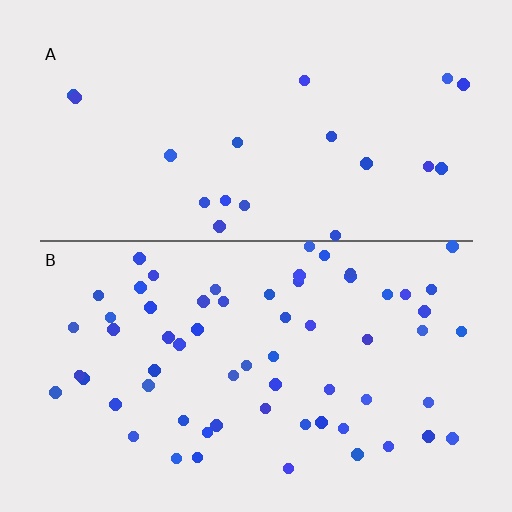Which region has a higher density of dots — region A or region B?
B (the bottom).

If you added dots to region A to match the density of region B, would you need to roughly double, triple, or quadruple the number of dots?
Approximately triple.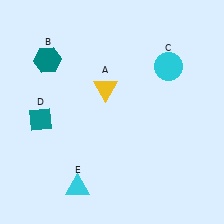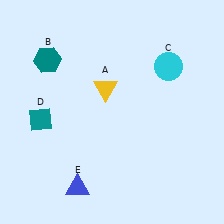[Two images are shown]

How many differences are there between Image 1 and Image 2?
There is 1 difference between the two images.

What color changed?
The triangle (E) changed from cyan in Image 1 to blue in Image 2.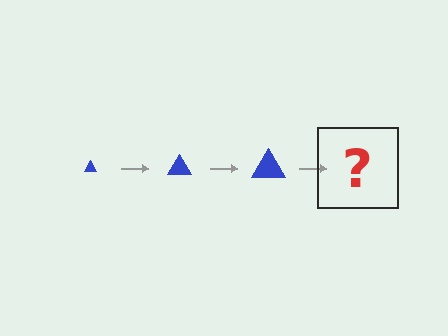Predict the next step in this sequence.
The next step is a blue triangle, larger than the previous one.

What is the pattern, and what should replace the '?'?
The pattern is that the triangle gets progressively larger each step. The '?' should be a blue triangle, larger than the previous one.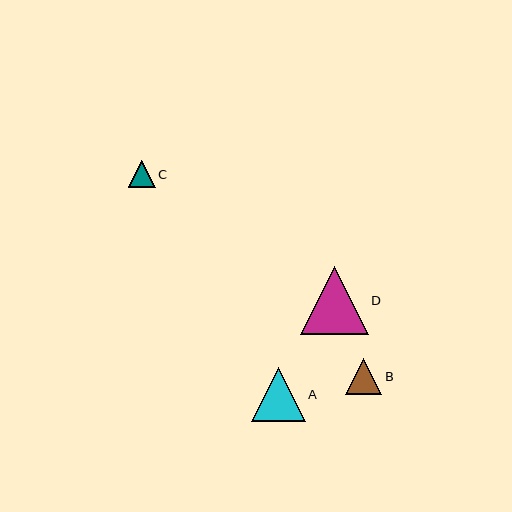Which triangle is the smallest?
Triangle C is the smallest with a size of approximately 27 pixels.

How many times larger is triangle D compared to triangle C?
Triangle D is approximately 2.5 times the size of triangle C.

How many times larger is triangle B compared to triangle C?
Triangle B is approximately 1.3 times the size of triangle C.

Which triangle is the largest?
Triangle D is the largest with a size of approximately 68 pixels.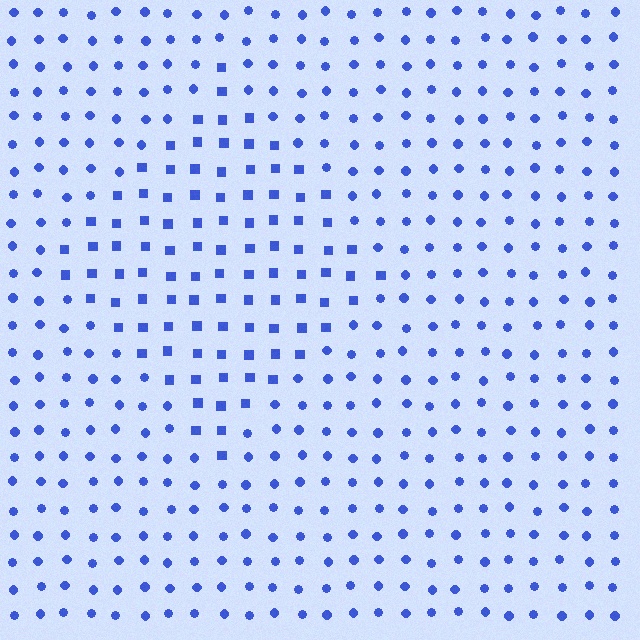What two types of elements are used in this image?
The image uses squares inside the diamond region and circles outside it.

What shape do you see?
I see a diamond.